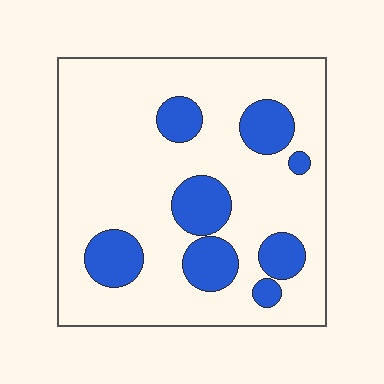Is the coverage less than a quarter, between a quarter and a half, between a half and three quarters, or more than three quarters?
Less than a quarter.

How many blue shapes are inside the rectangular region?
8.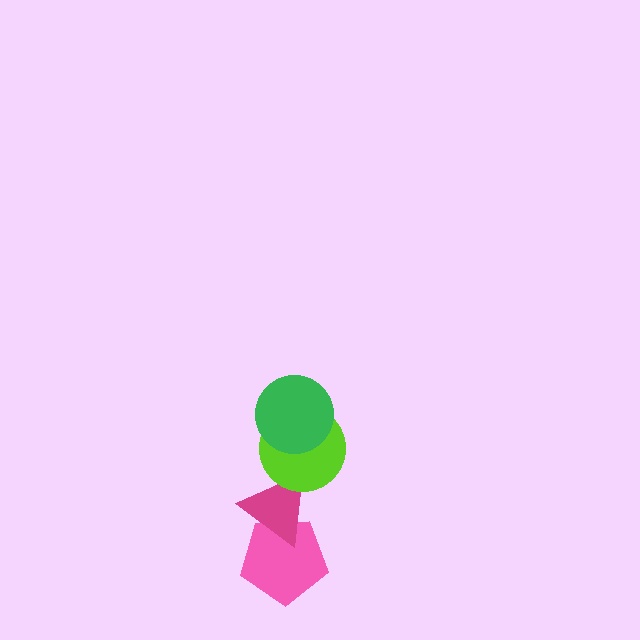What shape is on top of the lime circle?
The green circle is on top of the lime circle.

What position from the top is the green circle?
The green circle is 1st from the top.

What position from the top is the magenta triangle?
The magenta triangle is 3rd from the top.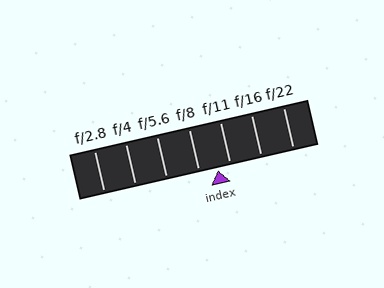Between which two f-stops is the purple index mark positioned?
The index mark is between f/8 and f/11.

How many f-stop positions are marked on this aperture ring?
There are 7 f-stop positions marked.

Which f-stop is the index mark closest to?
The index mark is closest to f/11.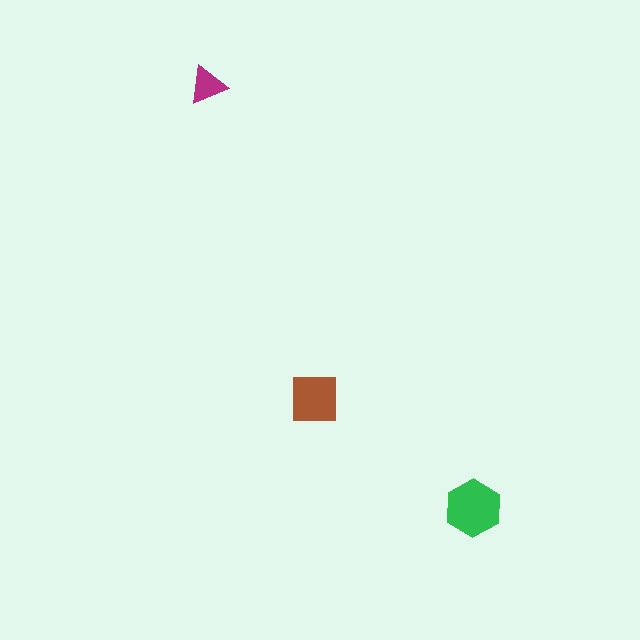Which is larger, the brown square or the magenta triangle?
The brown square.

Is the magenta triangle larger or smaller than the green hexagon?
Smaller.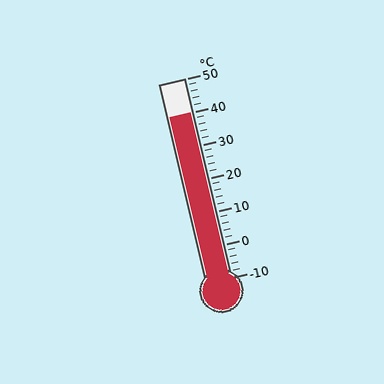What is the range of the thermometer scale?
The thermometer scale ranges from -10°C to 50°C.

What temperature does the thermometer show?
The thermometer shows approximately 40°C.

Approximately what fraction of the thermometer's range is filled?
The thermometer is filled to approximately 85% of its range.